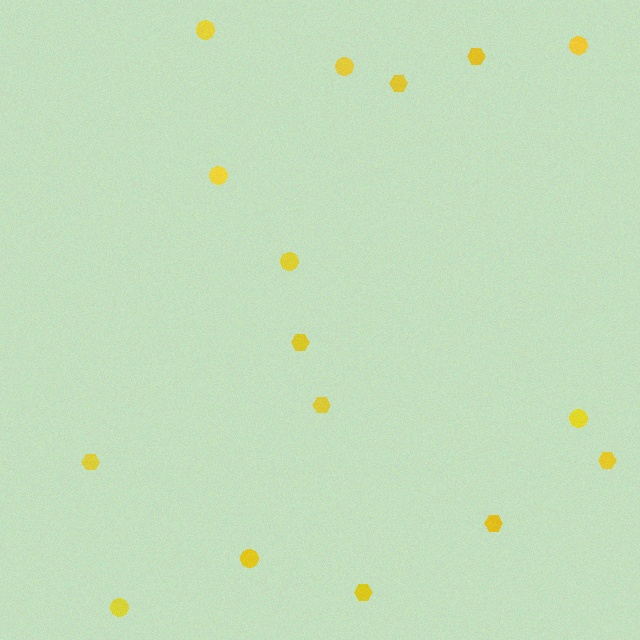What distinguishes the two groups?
There are 2 groups: one group of hexagons (8) and one group of circles (8).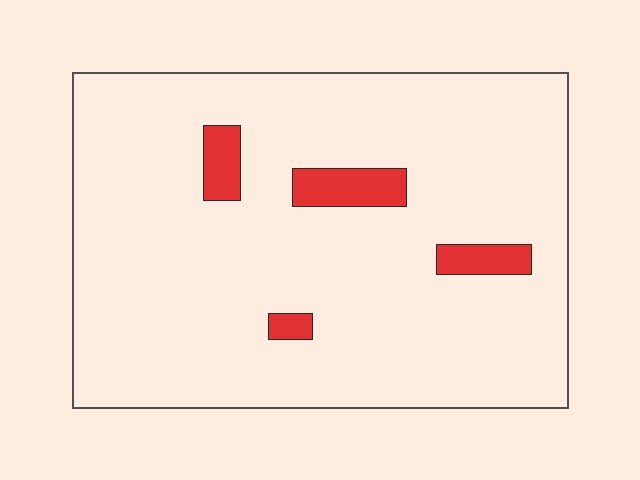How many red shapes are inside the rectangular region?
4.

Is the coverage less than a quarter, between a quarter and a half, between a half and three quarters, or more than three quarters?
Less than a quarter.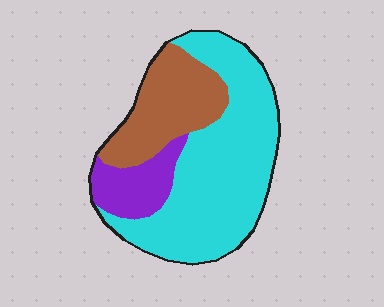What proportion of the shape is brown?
Brown takes up about one quarter (1/4) of the shape.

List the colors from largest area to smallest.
From largest to smallest: cyan, brown, purple.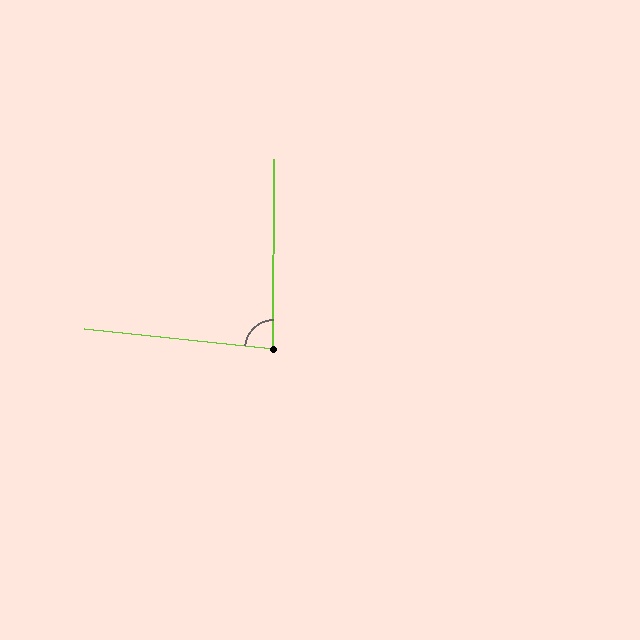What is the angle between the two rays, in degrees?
Approximately 84 degrees.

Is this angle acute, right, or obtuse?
It is acute.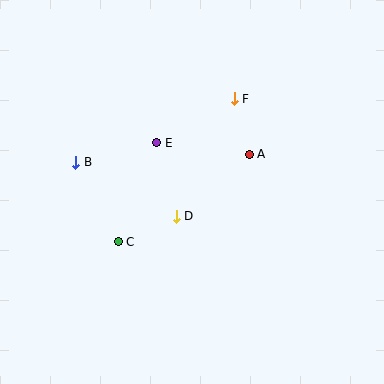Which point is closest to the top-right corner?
Point F is closest to the top-right corner.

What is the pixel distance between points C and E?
The distance between C and E is 106 pixels.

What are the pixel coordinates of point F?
Point F is at (234, 99).